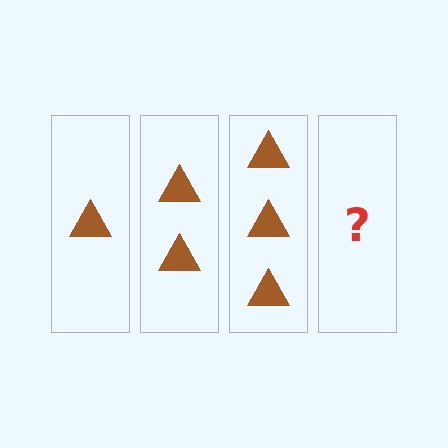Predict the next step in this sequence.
The next step is 4 triangles.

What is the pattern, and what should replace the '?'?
The pattern is that each step adds one more triangle. The '?' should be 4 triangles.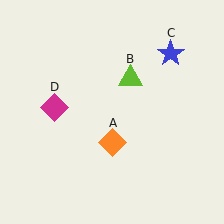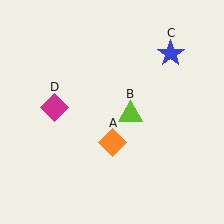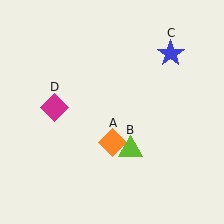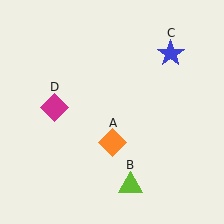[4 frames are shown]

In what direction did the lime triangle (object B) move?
The lime triangle (object B) moved down.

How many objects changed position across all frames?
1 object changed position: lime triangle (object B).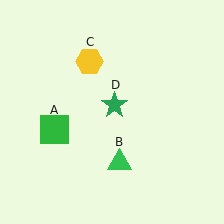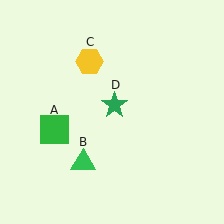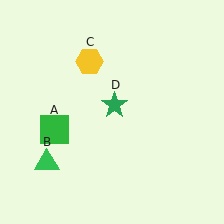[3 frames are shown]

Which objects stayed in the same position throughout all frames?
Green square (object A) and yellow hexagon (object C) and green star (object D) remained stationary.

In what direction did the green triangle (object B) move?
The green triangle (object B) moved left.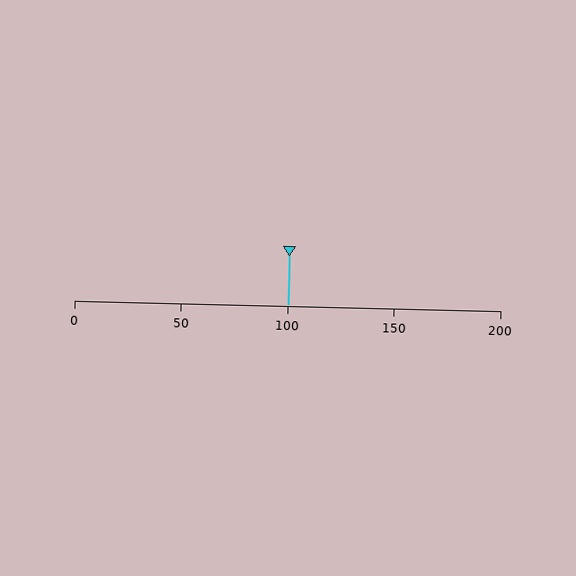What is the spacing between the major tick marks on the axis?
The major ticks are spaced 50 apart.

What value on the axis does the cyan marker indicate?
The marker indicates approximately 100.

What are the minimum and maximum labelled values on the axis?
The axis runs from 0 to 200.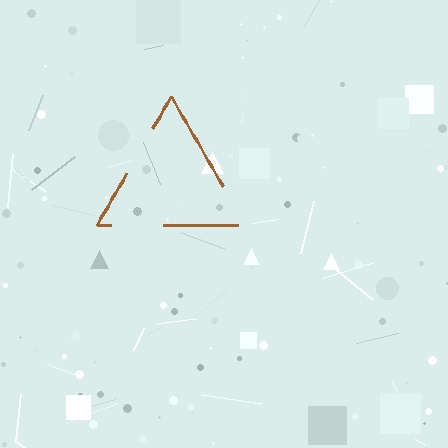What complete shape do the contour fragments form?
The contour fragments form a triangle.